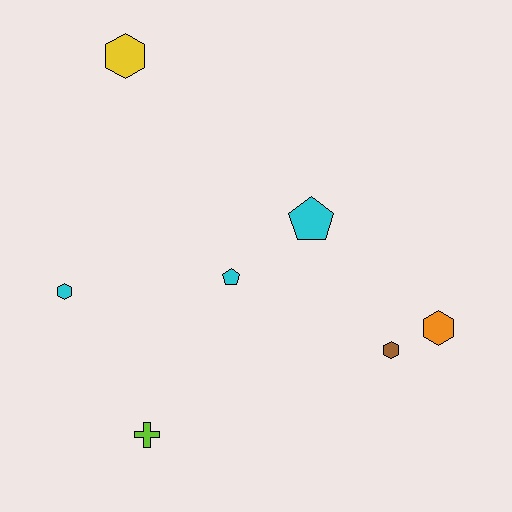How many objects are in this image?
There are 7 objects.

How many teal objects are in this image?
There are no teal objects.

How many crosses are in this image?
There is 1 cross.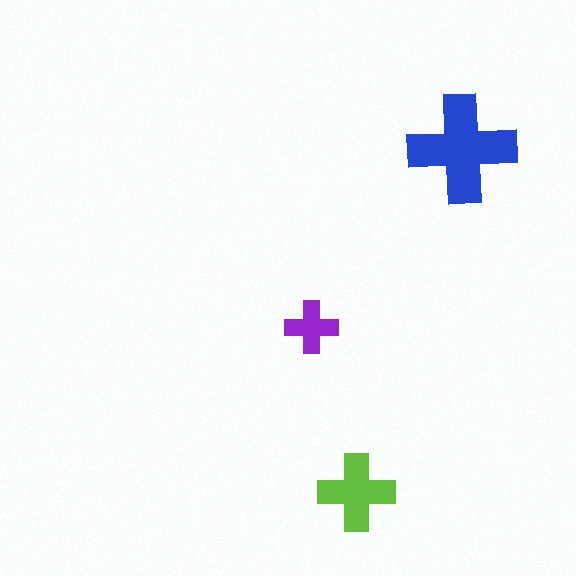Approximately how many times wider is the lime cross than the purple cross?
About 1.5 times wider.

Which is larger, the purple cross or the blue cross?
The blue one.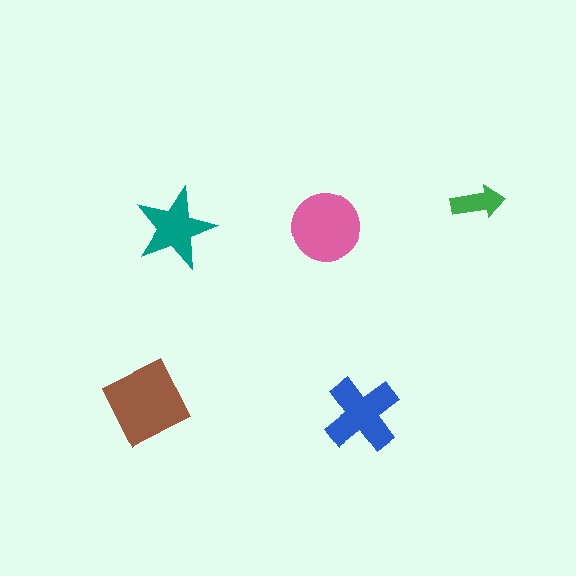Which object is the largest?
The brown diamond.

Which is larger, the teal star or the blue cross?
The blue cross.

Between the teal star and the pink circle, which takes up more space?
The pink circle.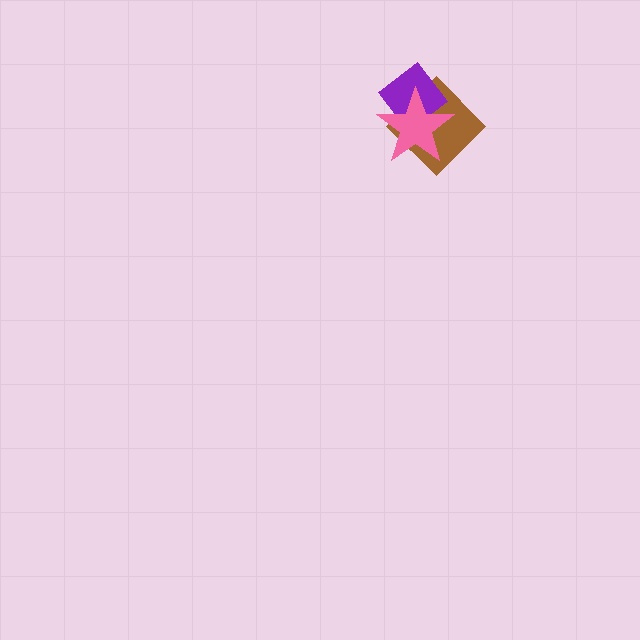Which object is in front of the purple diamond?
The pink star is in front of the purple diamond.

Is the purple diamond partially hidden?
Yes, it is partially covered by another shape.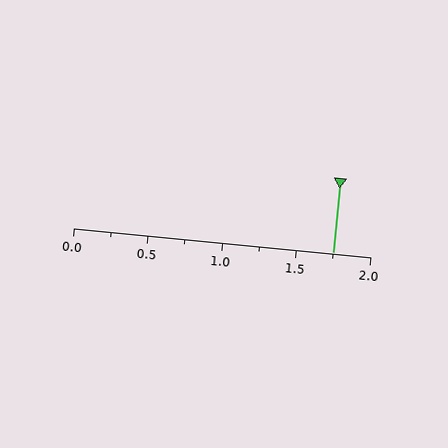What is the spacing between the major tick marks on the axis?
The major ticks are spaced 0.5 apart.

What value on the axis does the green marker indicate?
The marker indicates approximately 1.75.